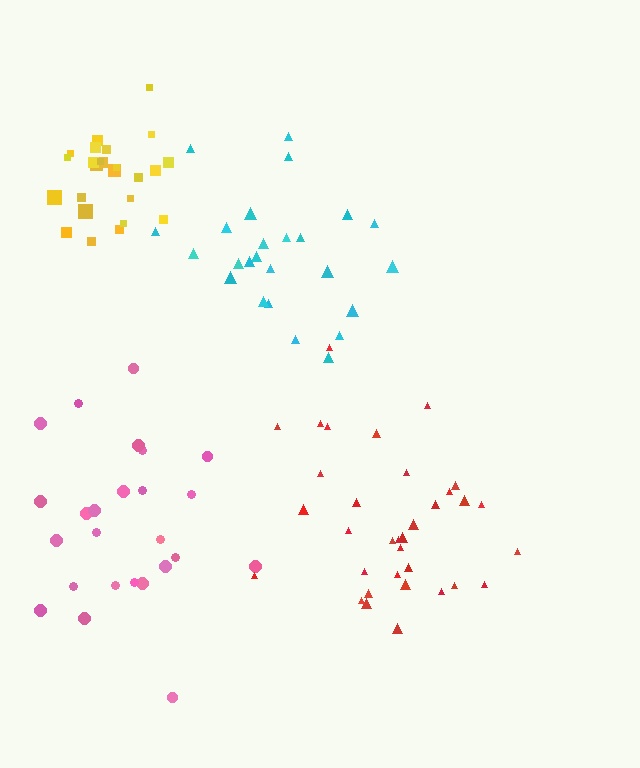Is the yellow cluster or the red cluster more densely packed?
Yellow.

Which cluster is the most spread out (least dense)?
Pink.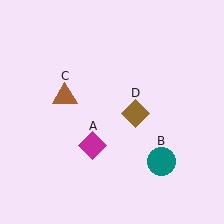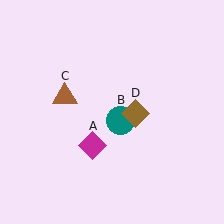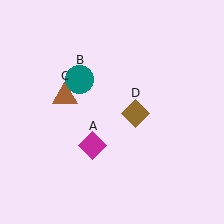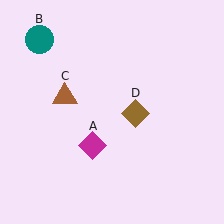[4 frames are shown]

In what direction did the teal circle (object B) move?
The teal circle (object B) moved up and to the left.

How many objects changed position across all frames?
1 object changed position: teal circle (object B).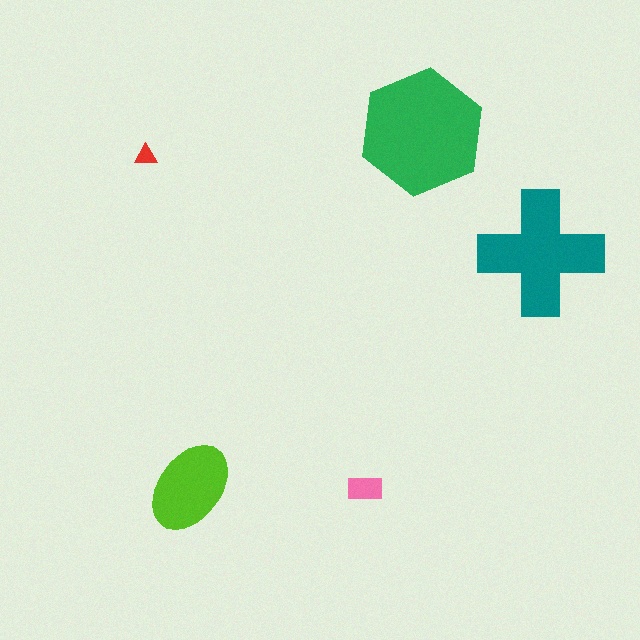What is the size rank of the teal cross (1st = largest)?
2nd.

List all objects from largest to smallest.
The green hexagon, the teal cross, the lime ellipse, the pink rectangle, the red triangle.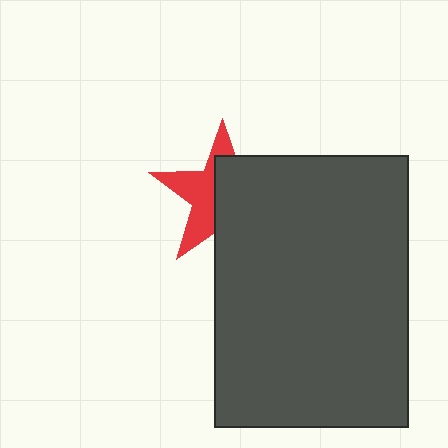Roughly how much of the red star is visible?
A small part of it is visible (roughly 44%).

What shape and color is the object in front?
The object in front is a dark gray rectangle.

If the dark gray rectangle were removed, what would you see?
You would see the complete red star.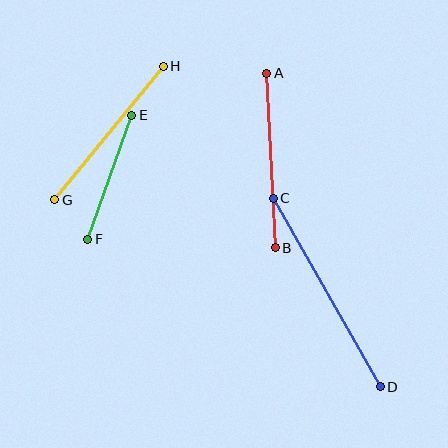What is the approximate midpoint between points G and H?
The midpoint is at approximately (109, 133) pixels.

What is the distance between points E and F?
The distance is approximately 132 pixels.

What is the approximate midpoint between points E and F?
The midpoint is at approximately (110, 177) pixels.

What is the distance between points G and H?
The distance is approximately 172 pixels.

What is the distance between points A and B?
The distance is approximately 175 pixels.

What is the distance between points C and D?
The distance is approximately 217 pixels.